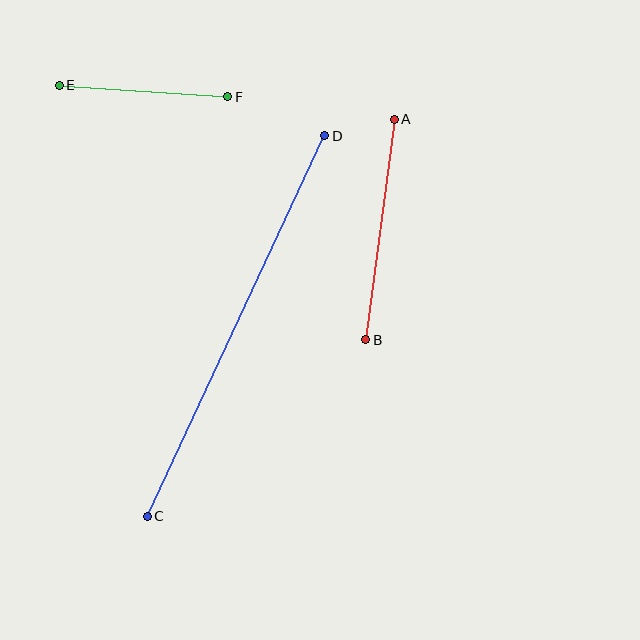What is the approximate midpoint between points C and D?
The midpoint is at approximately (236, 326) pixels.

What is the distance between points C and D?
The distance is approximately 420 pixels.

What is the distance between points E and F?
The distance is approximately 169 pixels.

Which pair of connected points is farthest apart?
Points C and D are farthest apart.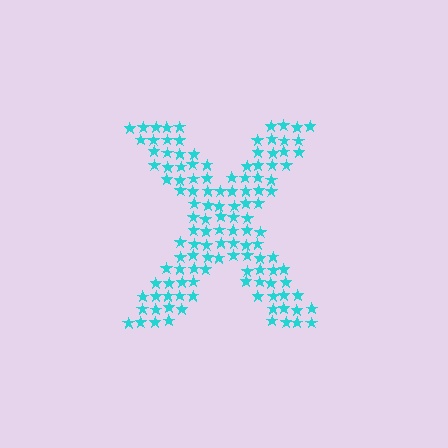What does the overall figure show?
The overall figure shows the letter X.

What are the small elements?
The small elements are stars.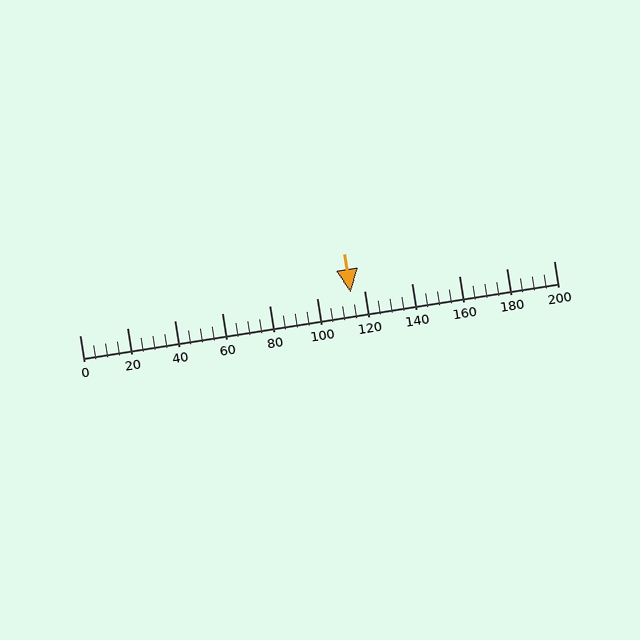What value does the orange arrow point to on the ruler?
The orange arrow points to approximately 114.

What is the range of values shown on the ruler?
The ruler shows values from 0 to 200.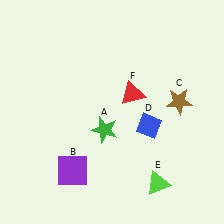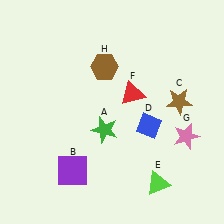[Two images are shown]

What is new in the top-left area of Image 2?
A brown hexagon (H) was added in the top-left area of Image 2.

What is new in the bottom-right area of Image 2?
A pink star (G) was added in the bottom-right area of Image 2.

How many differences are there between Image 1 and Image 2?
There are 2 differences between the two images.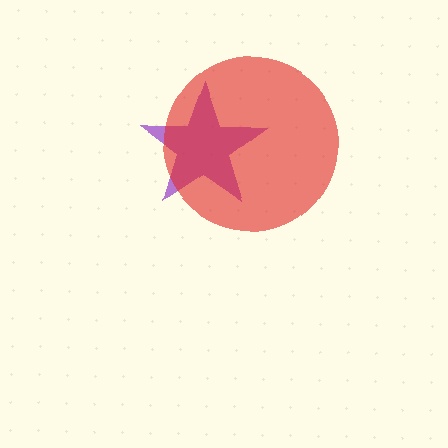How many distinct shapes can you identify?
There are 2 distinct shapes: a purple star, a red circle.